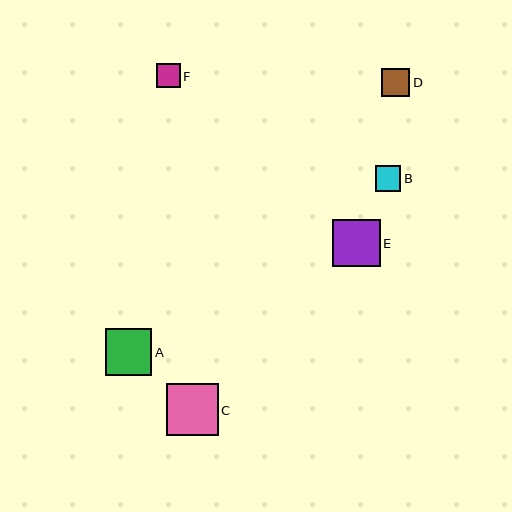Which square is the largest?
Square C is the largest with a size of approximately 52 pixels.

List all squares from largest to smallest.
From largest to smallest: C, E, A, D, B, F.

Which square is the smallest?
Square F is the smallest with a size of approximately 24 pixels.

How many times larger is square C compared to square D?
Square C is approximately 1.9 times the size of square D.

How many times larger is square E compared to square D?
Square E is approximately 1.7 times the size of square D.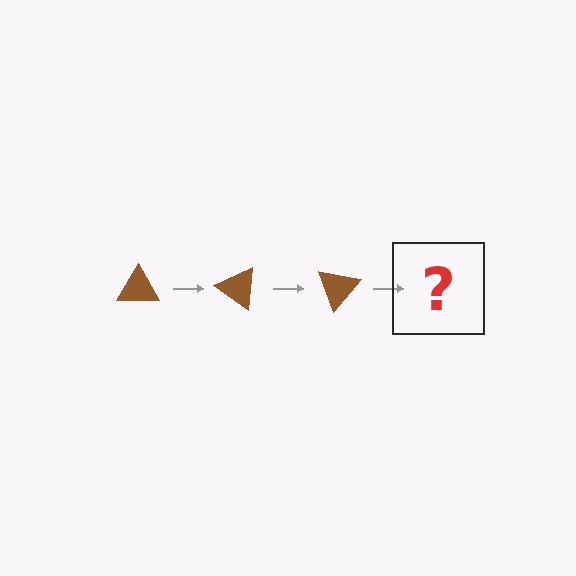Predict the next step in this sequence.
The next step is a brown triangle rotated 105 degrees.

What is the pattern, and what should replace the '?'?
The pattern is that the triangle rotates 35 degrees each step. The '?' should be a brown triangle rotated 105 degrees.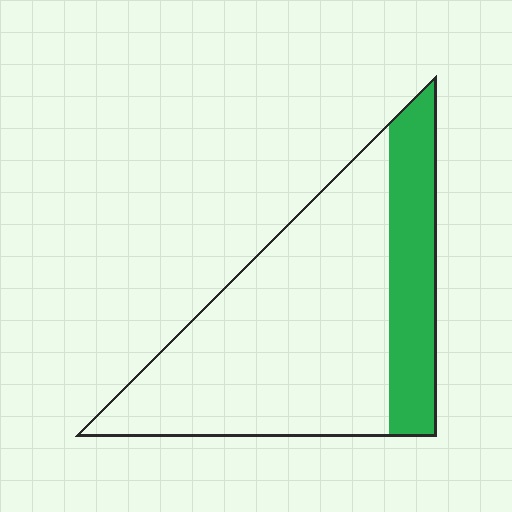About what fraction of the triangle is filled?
About one quarter (1/4).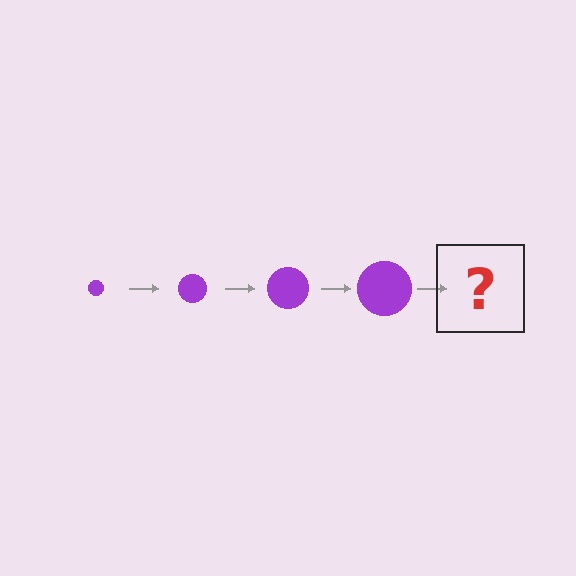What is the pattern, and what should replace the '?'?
The pattern is that the circle gets progressively larger each step. The '?' should be a purple circle, larger than the previous one.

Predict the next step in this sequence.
The next step is a purple circle, larger than the previous one.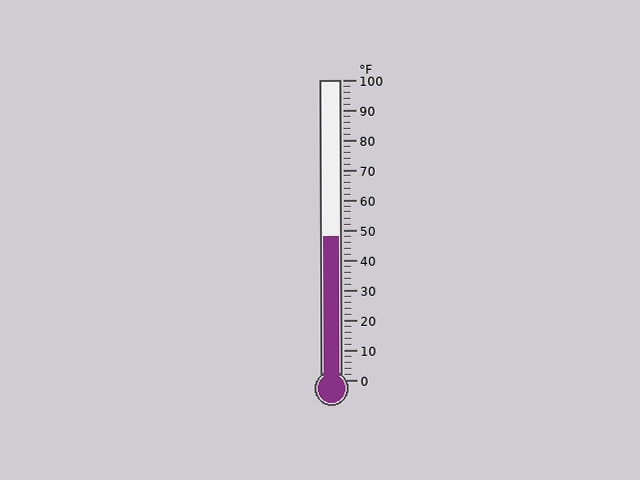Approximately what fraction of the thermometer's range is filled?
The thermometer is filled to approximately 50% of its range.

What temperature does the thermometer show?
The thermometer shows approximately 48°F.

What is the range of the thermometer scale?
The thermometer scale ranges from 0°F to 100°F.